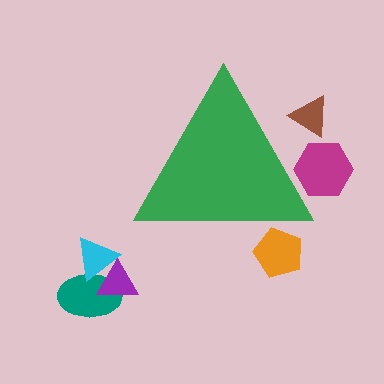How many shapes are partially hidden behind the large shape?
3 shapes are partially hidden.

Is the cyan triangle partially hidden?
No, the cyan triangle is fully visible.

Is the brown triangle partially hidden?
Yes, the brown triangle is partially hidden behind the green triangle.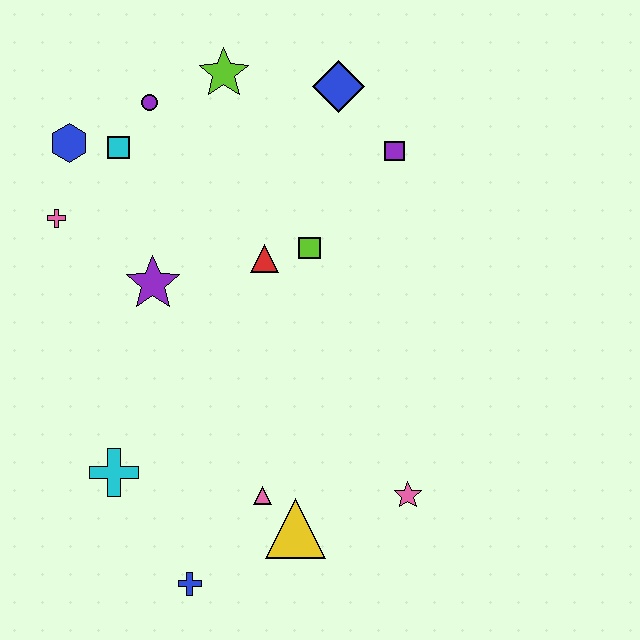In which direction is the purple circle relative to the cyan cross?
The purple circle is above the cyan cross.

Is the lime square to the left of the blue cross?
No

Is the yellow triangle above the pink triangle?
No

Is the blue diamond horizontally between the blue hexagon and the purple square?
Yes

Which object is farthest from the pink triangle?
The lime star is farthest from the pink triangle.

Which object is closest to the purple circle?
The cyan square is closest to the purple circle.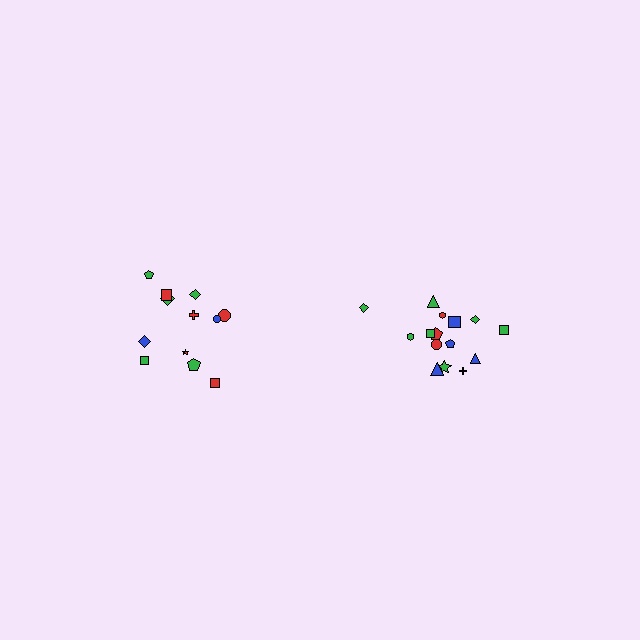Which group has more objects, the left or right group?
The right group.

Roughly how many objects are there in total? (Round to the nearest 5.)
Roughly 25 objects in total.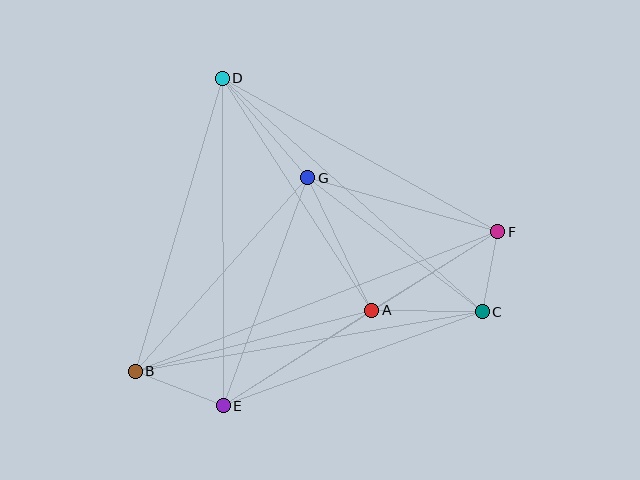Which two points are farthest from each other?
Points B and F are farthest from each other.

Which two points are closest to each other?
Points C and F are closest to each other.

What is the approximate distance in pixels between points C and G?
The distance between C and G is approximately 220 pixels.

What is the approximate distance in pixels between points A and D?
The distance between A and D is approximately 276 pixels.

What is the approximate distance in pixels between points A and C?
The distance between A and C is approximately 111 pixels.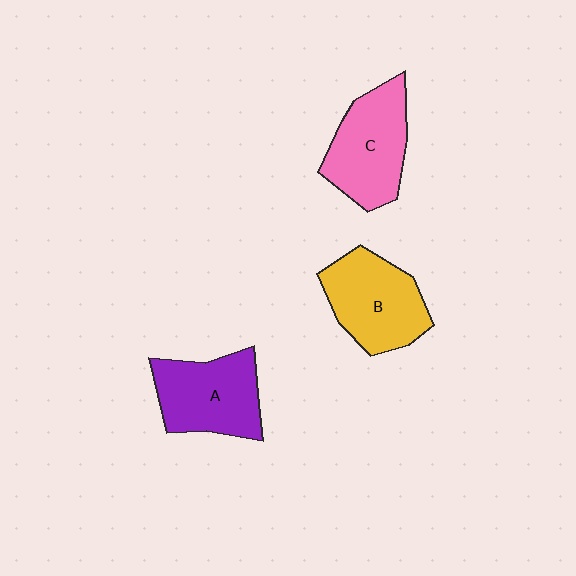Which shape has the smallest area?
Shape A (purple).